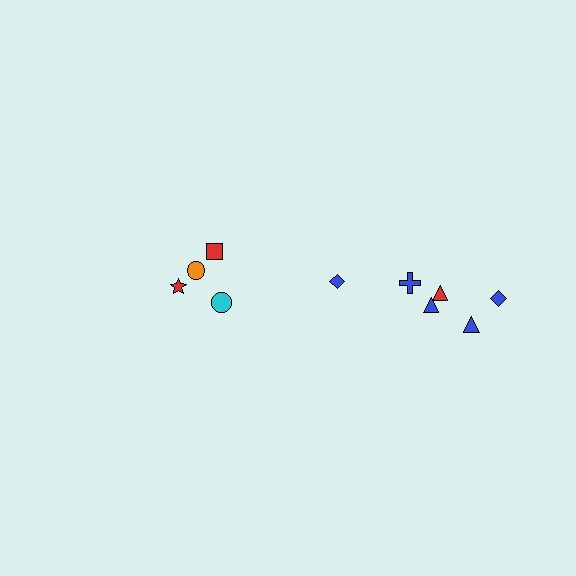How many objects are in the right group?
There are 6 objects.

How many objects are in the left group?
There are 4 objects.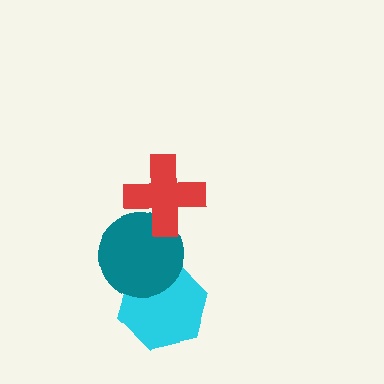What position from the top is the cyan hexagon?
The cyan hexagon is 3rd from the top.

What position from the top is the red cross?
The red cross is 1st from the top.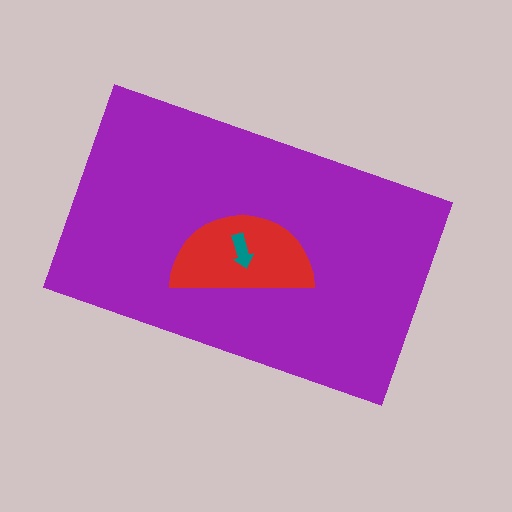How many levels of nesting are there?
3.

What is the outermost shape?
The purple rectangle.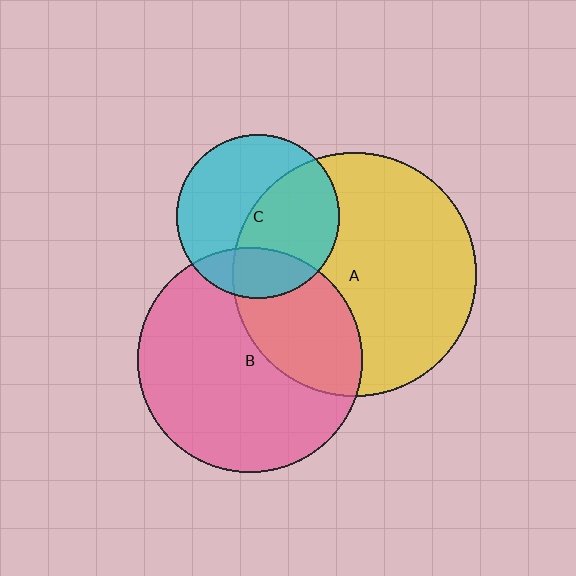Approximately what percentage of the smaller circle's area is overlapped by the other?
Approximately 35%.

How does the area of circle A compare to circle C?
Approximately 2.2 times.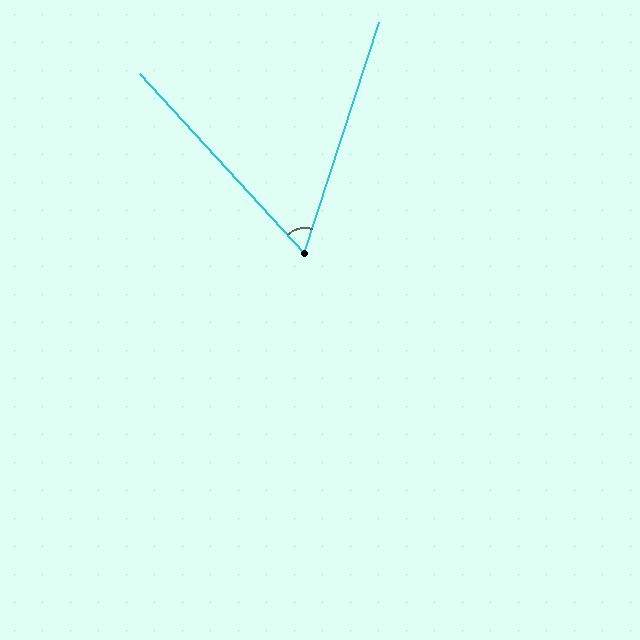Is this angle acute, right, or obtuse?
It is acute.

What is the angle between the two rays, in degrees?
Approximately 61 degrees.